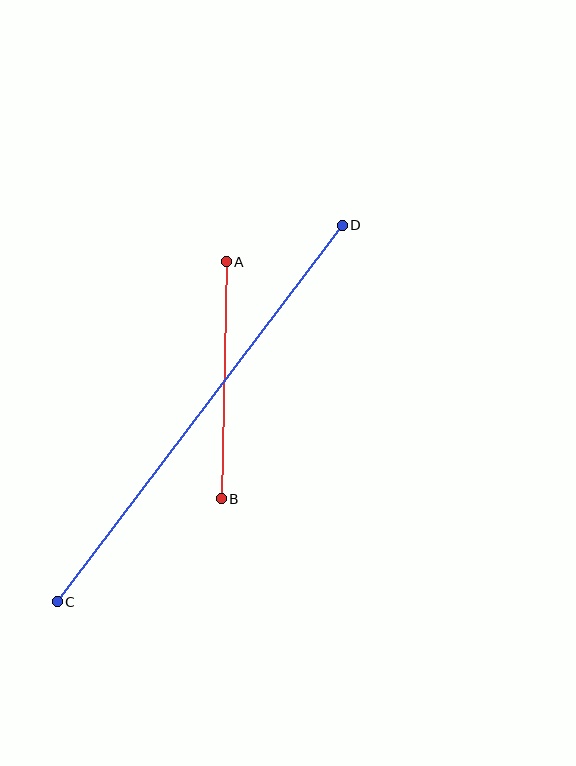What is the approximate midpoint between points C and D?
The midpoint is at approximately (200, 413) pixels.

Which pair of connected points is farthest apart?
Points C and D are farthest apart.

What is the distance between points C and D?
The distance is approximately 472 pixels.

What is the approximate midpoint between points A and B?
The midpoint is at approximately (224, 380) pixels.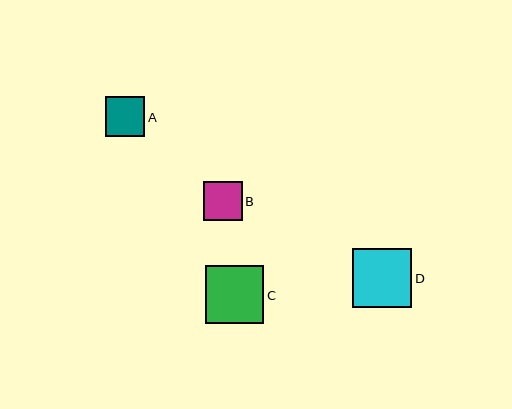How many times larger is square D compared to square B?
Square D is approximately 1.5 times the size of square B.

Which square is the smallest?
Square B is the smallest with a size of approximately 39 pixels.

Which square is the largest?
Square D is the largest with a size of approximately 60 pixels.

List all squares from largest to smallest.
From largest to smallest: D, C, A, B.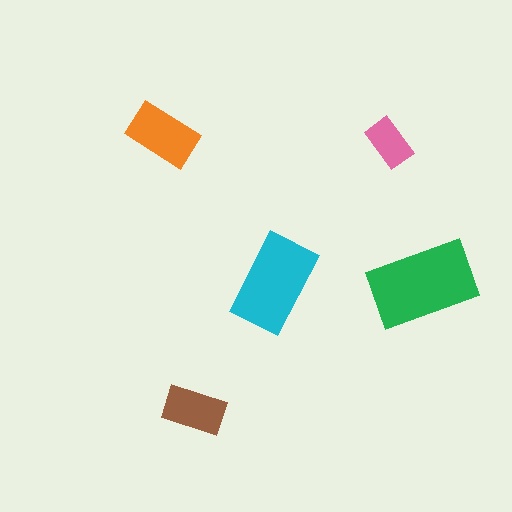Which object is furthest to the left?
The orange rectangle is leftmost.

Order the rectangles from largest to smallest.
the green one, the cyan one, the orange one, the brown one, the pink one.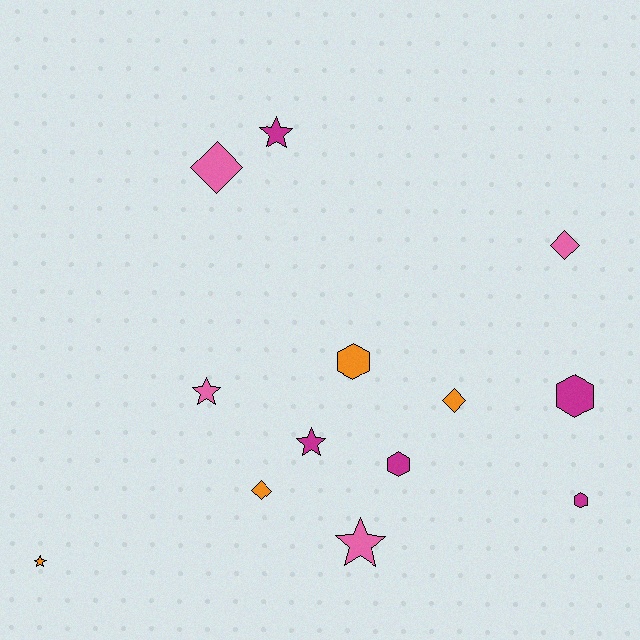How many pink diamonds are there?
There are 2 pink diamonds.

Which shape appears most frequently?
Star, with 5 objects.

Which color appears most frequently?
Magenta, with 5 objects.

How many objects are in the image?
There are 13 objects.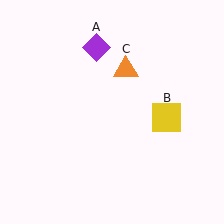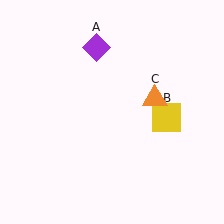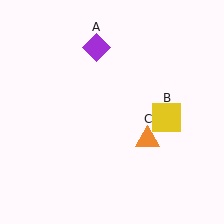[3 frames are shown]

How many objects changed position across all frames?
1 object changed position: orange triangle (object C).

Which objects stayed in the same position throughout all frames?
Purple diamond (object A) and yellow square (object B) remained stationary.